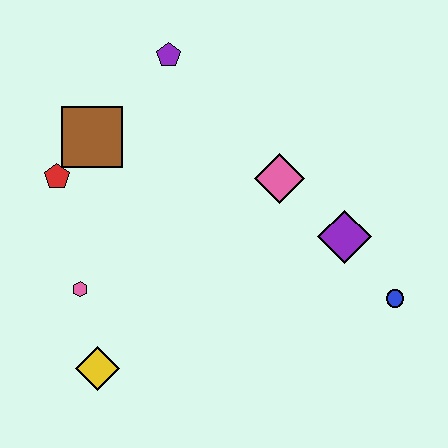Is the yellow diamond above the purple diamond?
No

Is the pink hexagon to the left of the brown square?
Yes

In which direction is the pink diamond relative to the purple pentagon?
The pink diamond is below the purple pentagon.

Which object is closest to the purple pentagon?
The brown square is closest to the purple pentagon.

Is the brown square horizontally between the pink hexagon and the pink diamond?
Yes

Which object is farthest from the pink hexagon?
The blue circle is farthest from the pink hexagon.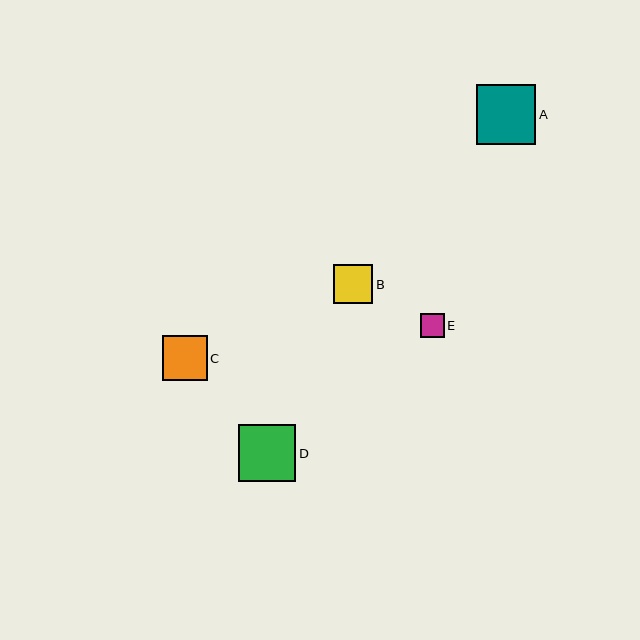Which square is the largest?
Square A is the largest with a size of approximately 59 pixels.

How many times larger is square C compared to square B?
Square C is approximately 1.1 times the size of square B.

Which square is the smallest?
Square E is the smallest with a size of approximately 24 pixels.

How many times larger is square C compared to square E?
Square C is approximately 1.8 times the size of square E.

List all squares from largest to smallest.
From largest to smallest: A, D, C, B, E.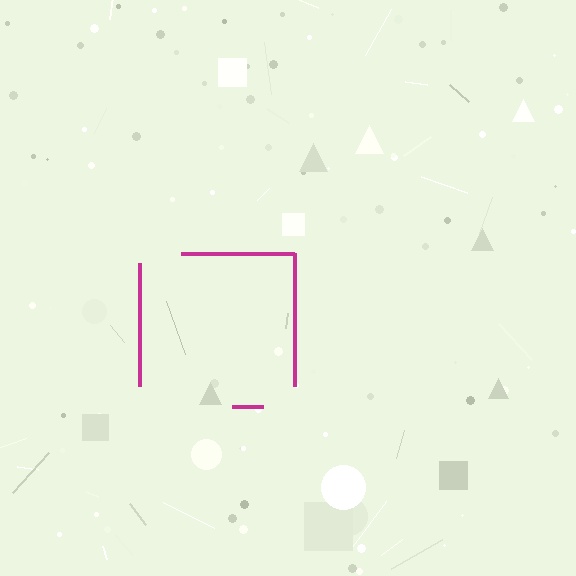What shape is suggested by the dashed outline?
The dashed outline suggests a square.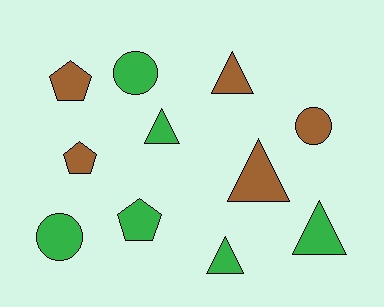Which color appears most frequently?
Green, with 6 objects.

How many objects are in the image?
There are 11 objects.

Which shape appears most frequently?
Triangle, with 5 objects.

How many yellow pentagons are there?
There are no yellow pentagons.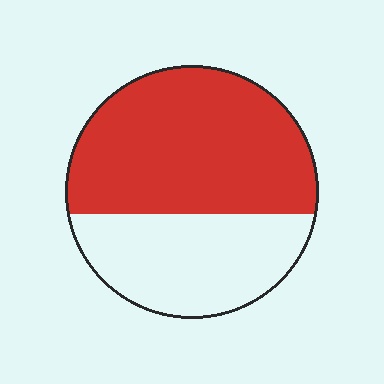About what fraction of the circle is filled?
About three fifths (3/5).